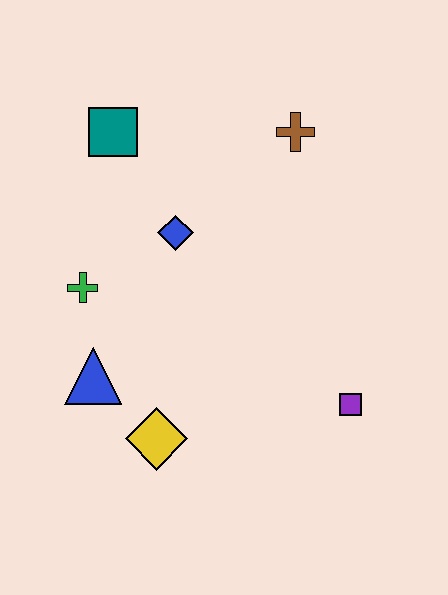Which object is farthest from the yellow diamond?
The brown cross is farthest from the yellow diamond.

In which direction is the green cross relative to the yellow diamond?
The green cross is above the yellow diamond.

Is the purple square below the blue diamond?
Yes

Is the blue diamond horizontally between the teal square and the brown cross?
Yes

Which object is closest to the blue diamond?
The green cross is closest to the blue diamond.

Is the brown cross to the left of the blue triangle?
No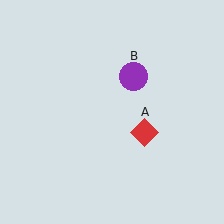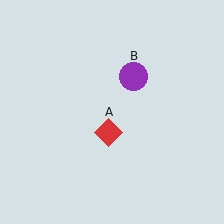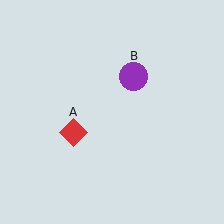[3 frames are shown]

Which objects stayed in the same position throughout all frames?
Purple circle (object B) remained stationary.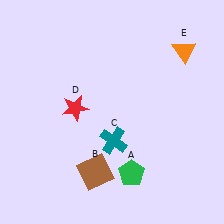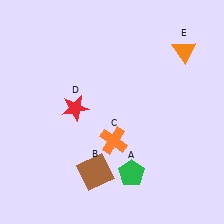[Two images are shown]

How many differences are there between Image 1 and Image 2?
There is 1 difference between the two images.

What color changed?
The cross (C) changed from teal in Image 1 to orange in Image 2.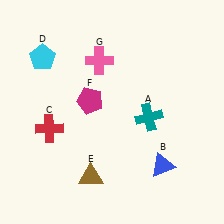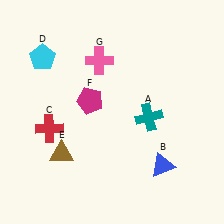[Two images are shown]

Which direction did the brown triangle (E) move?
The brown triangle (E) moved left.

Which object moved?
The brown triangle (E) moved left.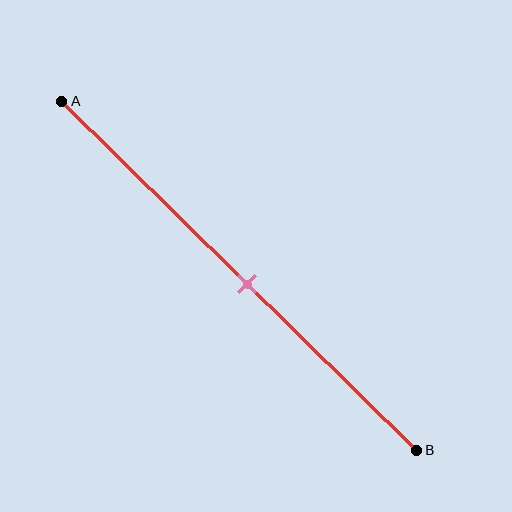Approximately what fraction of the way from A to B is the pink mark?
The pink mark is approximately 50% of the way from A to B.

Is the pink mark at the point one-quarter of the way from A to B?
No, the mark is at about 50% from A, not at the 25% one-quarter point.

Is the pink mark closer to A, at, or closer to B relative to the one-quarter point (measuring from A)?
The pink mark is closer to point B than the one-quarter point of segment AB.